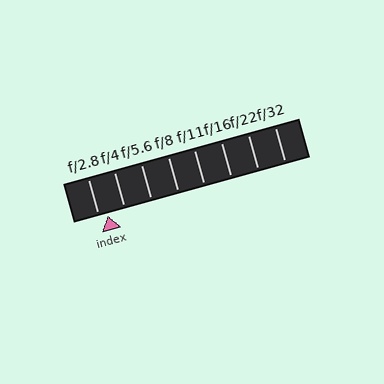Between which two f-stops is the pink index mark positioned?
The index mark is between f/2.8 and f/4.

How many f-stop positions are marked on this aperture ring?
There are 8 f-stop positions marked.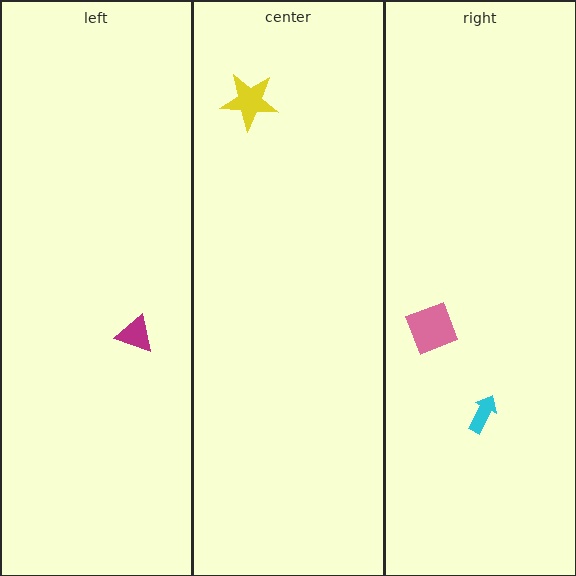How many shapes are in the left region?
1.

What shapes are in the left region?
The magenta triangle.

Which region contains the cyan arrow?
The right region.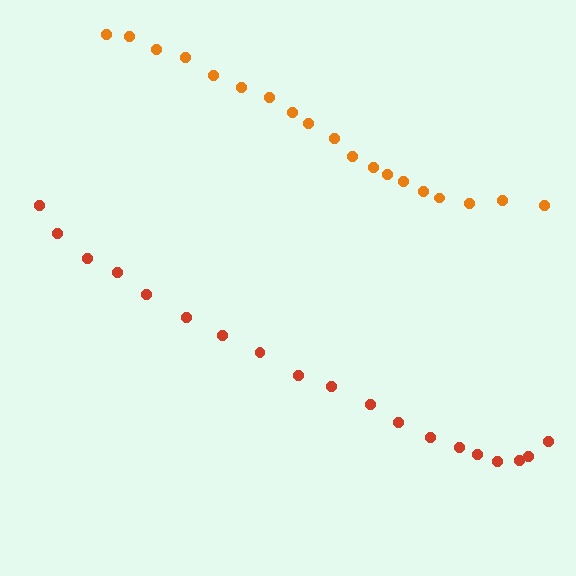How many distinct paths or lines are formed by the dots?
There are 2 distinct paths.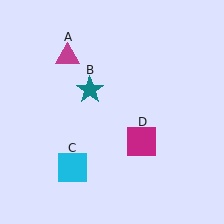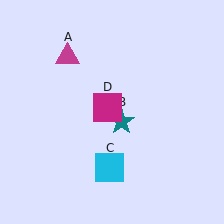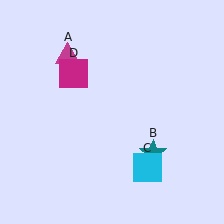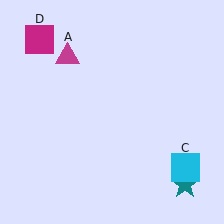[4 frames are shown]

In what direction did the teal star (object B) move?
The teal star (object B) moved down and to the right.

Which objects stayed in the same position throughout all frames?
Magenta triangle (object A) remained stationary.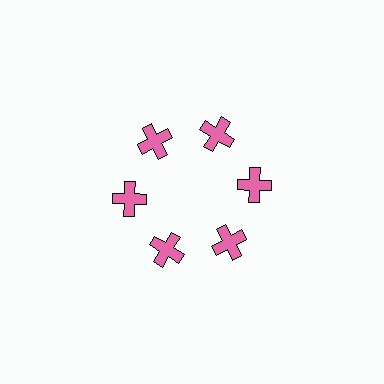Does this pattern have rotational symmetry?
Yes, this pattern has 6-fold rotational symmetry. It looks the same after rotating 60 degrees around the center.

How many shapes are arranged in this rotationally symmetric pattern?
There are 6 shapes, arranged in 6 groups of 1.